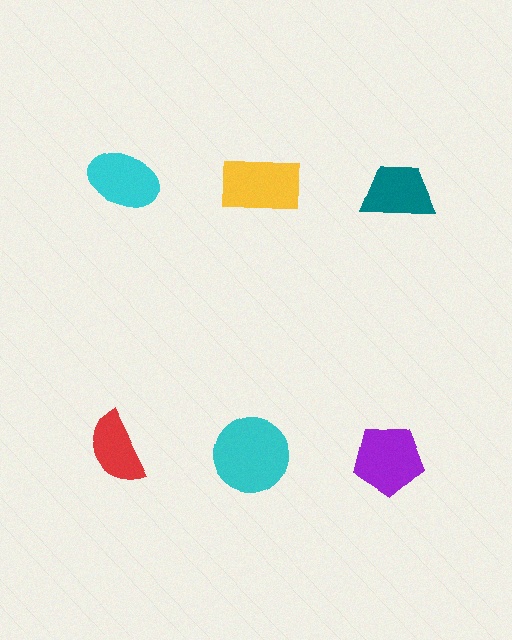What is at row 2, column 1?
A red semicircle.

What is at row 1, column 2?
A yellow rectangle.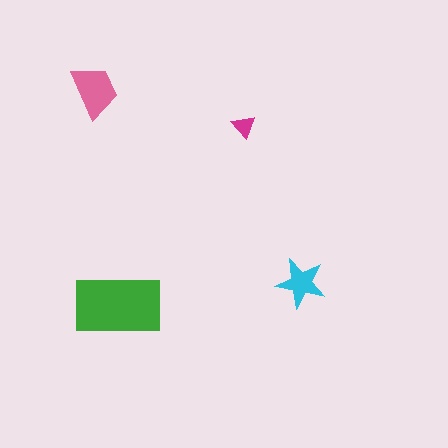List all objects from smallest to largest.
The magenta triangle, the cyan star, the pink trapezoid, the green rectangle.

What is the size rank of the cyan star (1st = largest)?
3rd.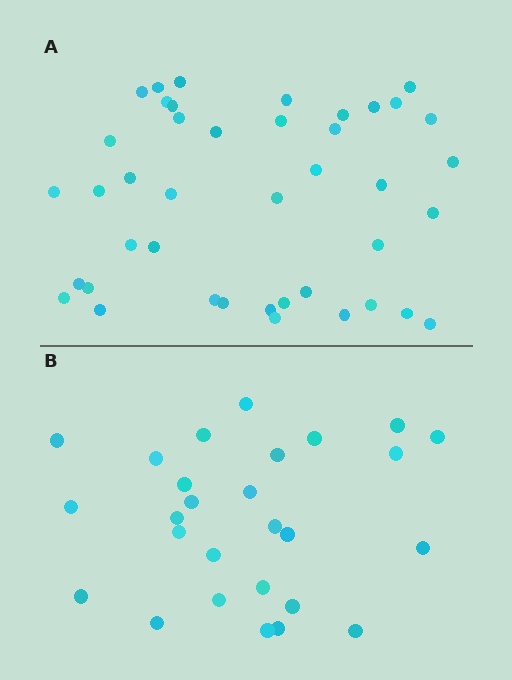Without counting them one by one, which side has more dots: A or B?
Region A (the top region) has more dots.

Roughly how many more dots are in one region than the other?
Region A has approximately 15 more dots than region B.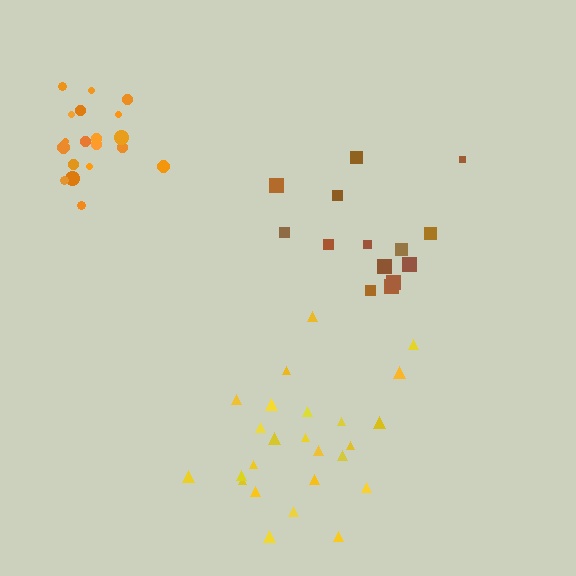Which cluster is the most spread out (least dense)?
Brown.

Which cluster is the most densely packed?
Orange.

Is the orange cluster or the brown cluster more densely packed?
Orange.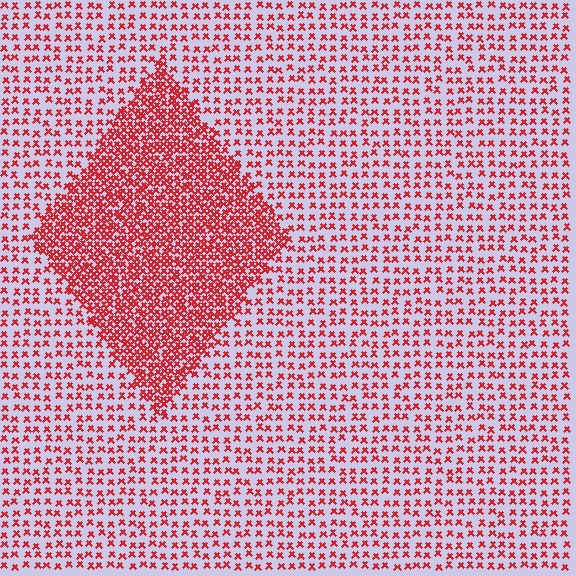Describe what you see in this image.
The image contains small red elements arranged at two different densities. A diamond-shaped region is visible where the elements are more densely packed than the surrounding area.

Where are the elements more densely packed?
The elements are more densely packed inside the diamond boundary.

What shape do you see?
I see a diamond.